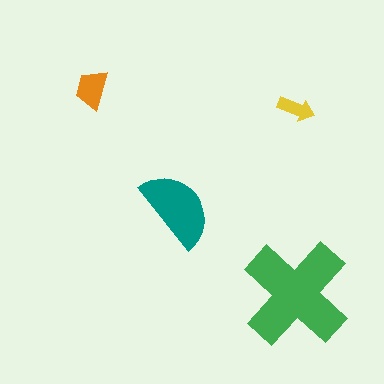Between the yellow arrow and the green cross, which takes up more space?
The green cross.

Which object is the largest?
The green cross.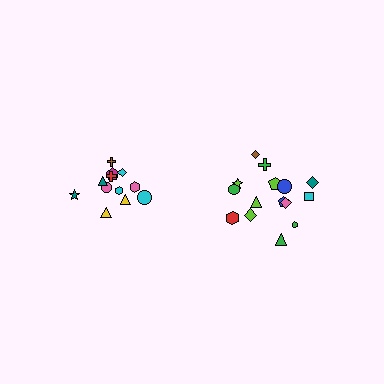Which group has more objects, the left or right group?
The right group.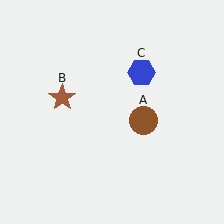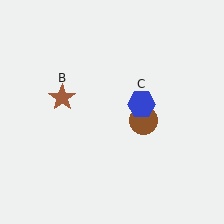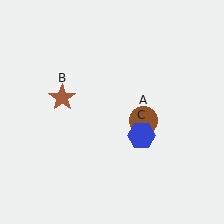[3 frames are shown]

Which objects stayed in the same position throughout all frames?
Brown circle (object A) and brown star (object B) remained stationary.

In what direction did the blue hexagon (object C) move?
The blue hexagon (object C) moved down.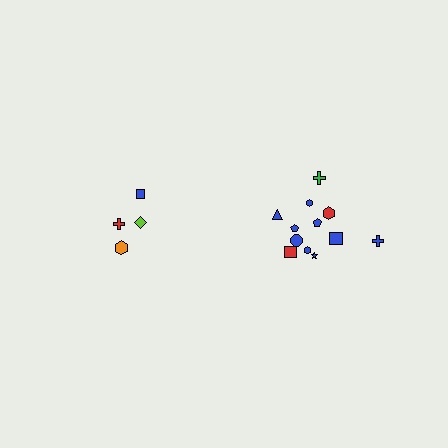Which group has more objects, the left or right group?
The right group.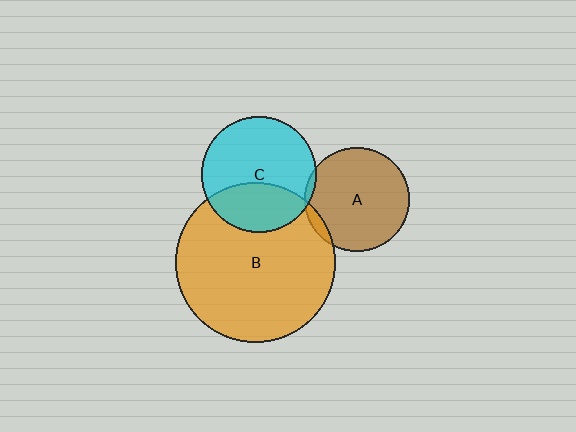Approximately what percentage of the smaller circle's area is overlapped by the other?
Approximately 35%.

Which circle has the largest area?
Circle B (orange).